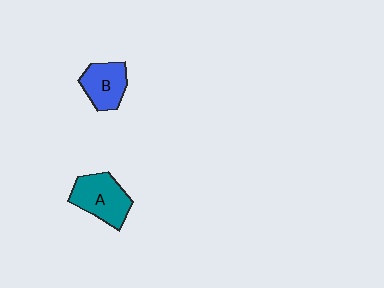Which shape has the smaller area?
Shape B (blue).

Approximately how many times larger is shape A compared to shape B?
Approximately 1.3 times.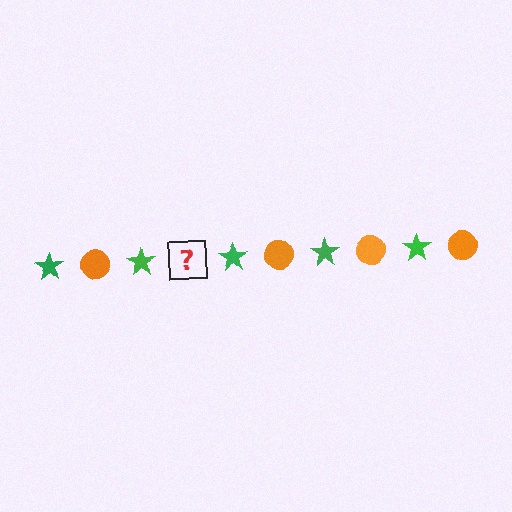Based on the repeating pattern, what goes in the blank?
The blank should be an orange circle.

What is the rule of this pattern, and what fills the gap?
The rule is that the pattern alternates between green star and orange circle. The gap should be filled with an orange circle.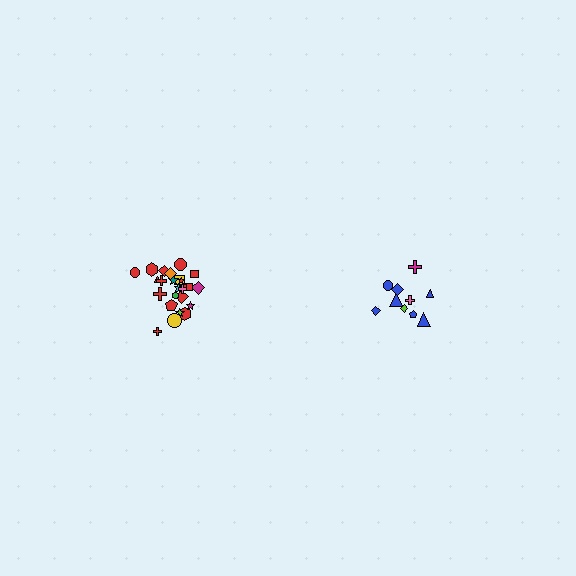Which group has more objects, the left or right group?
The left group.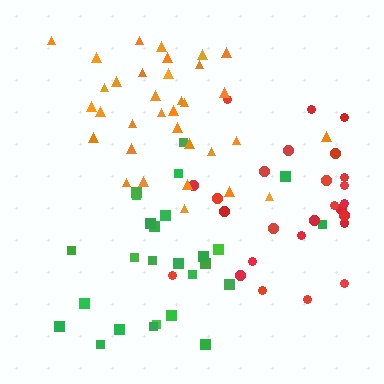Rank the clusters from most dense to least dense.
orange, green, red.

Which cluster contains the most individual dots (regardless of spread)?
Orange (34).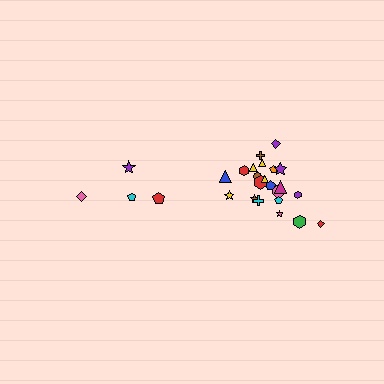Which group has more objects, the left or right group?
The right group.